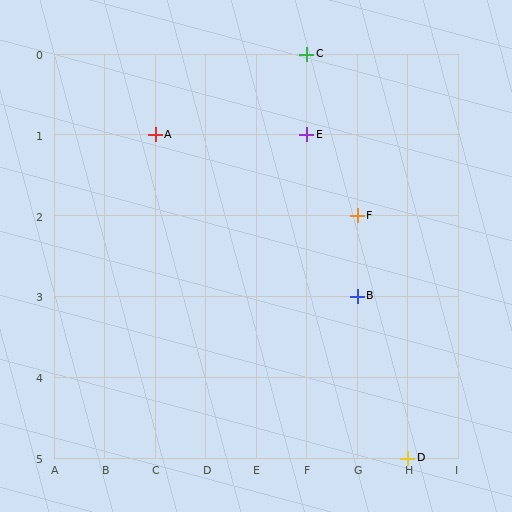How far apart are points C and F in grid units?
Points C and F are 1 column and 2 rows apart (about 2.2 grid units diagonally).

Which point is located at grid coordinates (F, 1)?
Point E is at (F, 1).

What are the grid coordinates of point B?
Point B is at grid coordinates (G, 3).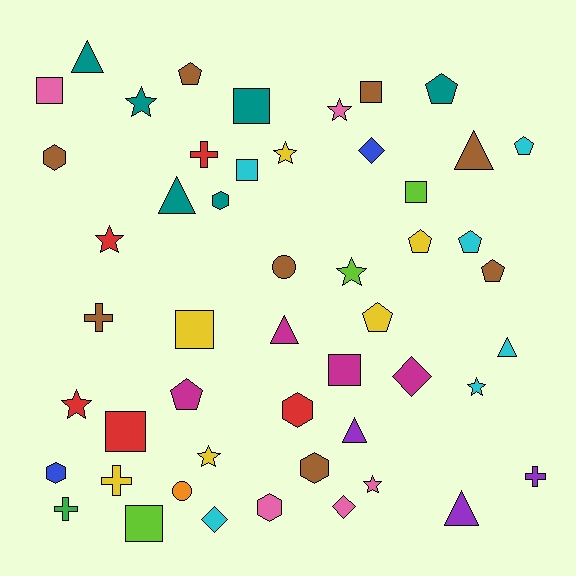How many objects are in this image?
There are 50 objects.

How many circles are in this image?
There are 2 circles.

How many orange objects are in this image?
There is 1 orange object.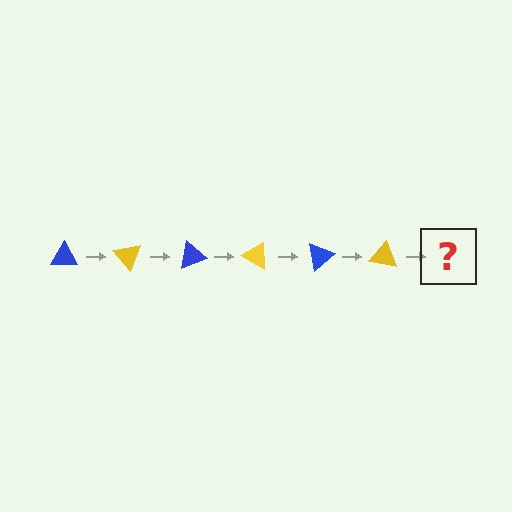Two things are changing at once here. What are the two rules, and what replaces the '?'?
The two rules are that it rotates 50 degrees each step and the color cycles through blue and yellow. The '?' should be a blue triangle, rotated 300 degrees from the start.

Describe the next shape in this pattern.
It should be a blue triangle, rotated 300 degrees from the start.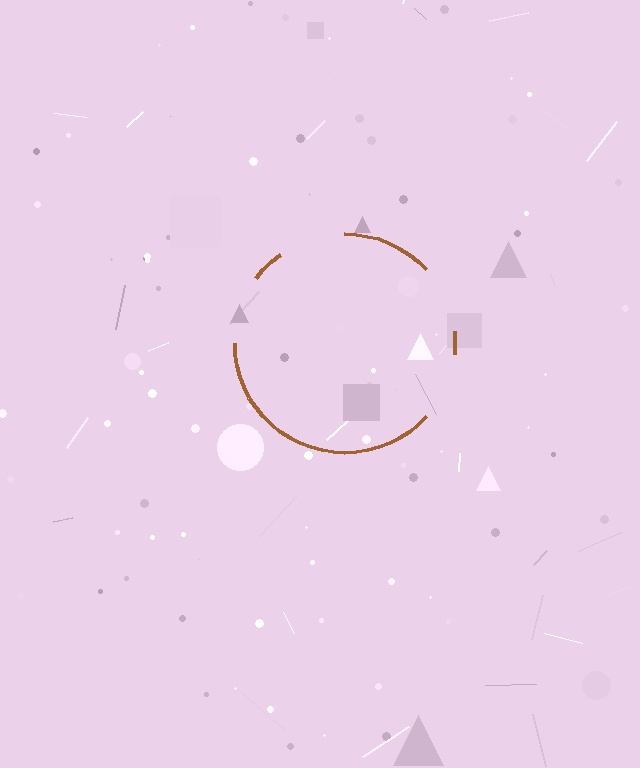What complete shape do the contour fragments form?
The contour fragments form a circle.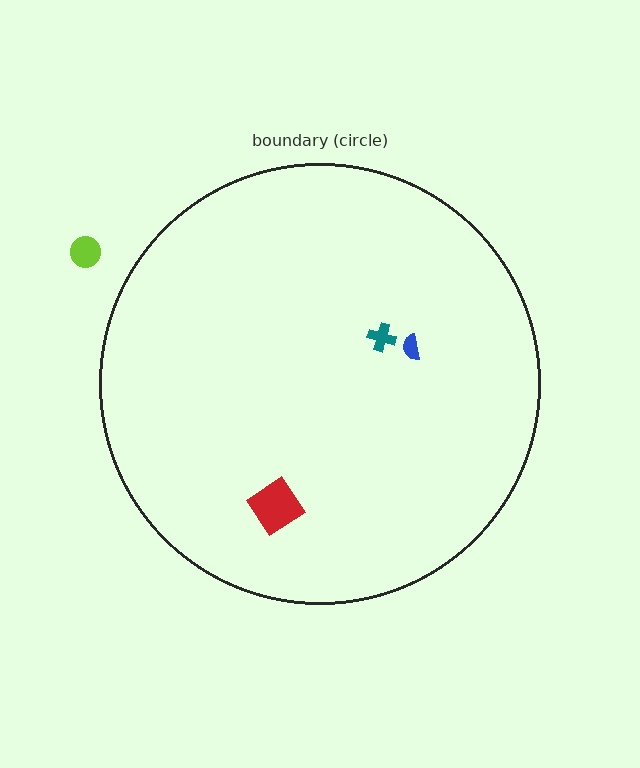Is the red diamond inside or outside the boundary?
Inside.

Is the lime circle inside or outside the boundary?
Outside.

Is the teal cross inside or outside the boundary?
Inside.